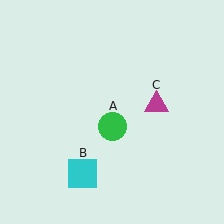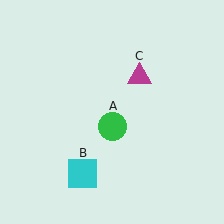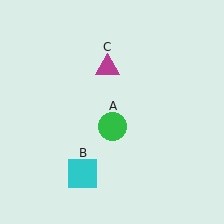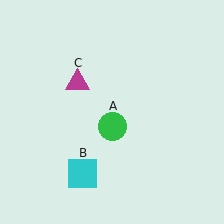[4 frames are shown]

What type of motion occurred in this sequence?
The magenta triangle (object C) rotated counterclockwise around the center of the scene.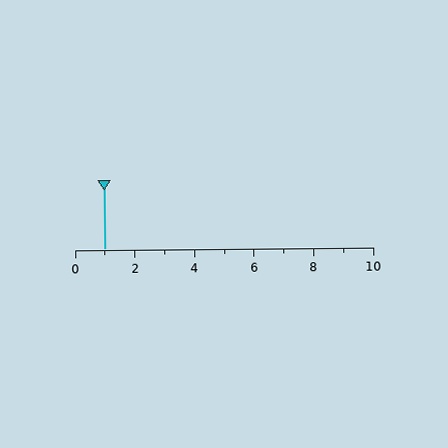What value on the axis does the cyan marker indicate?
The marker indicates approximately 1.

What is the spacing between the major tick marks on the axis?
The major ticks are spaced 2 apart.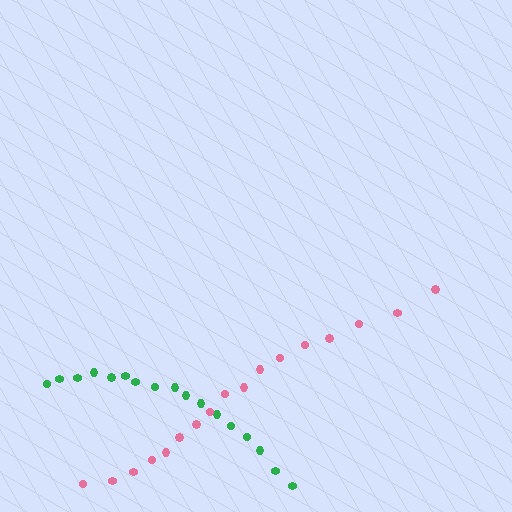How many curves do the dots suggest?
There are 2 distinct paths.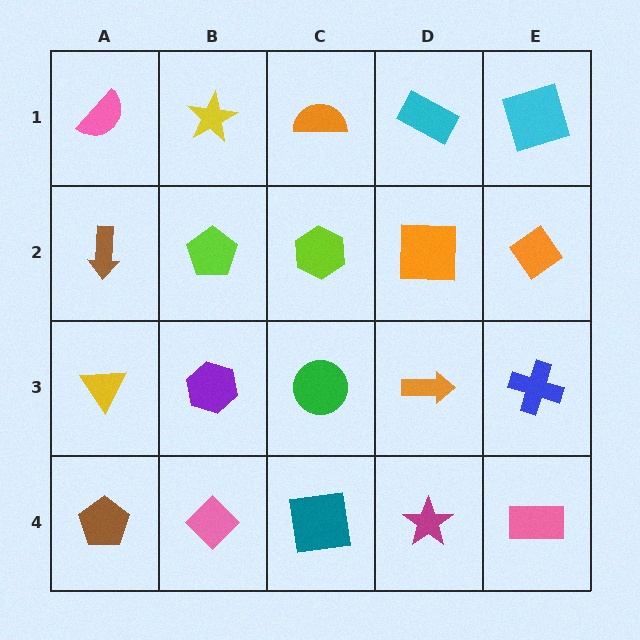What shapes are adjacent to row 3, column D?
An orange square (row 2, column D), a magenta star (row 4, column D), a green circle (row 3, column C), a blue cross (row 3, column E).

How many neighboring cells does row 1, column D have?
3.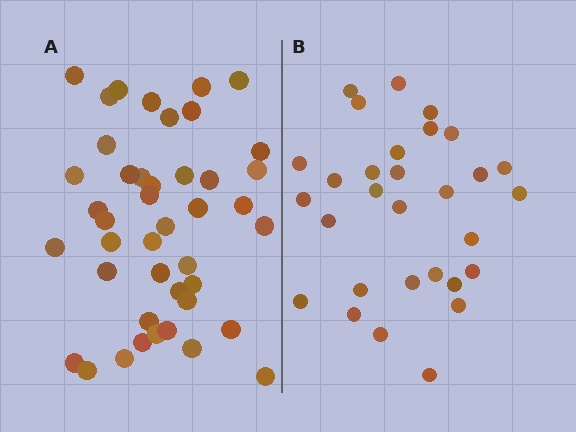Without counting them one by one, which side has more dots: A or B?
Region A (the left region) has more dots.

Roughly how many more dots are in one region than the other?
Region A has approximately 15 more dots than region B.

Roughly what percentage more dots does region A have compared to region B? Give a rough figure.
About 45% more.